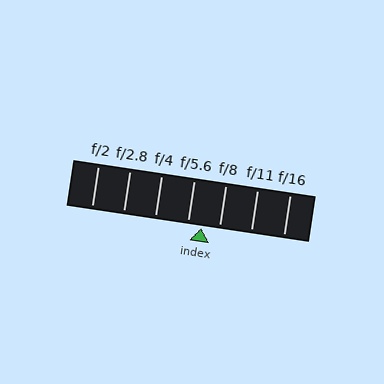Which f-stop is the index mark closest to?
The index mark is closest to f/5.6.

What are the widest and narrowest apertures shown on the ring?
The widest aperture shown is f/2 and the narrowest is f/16.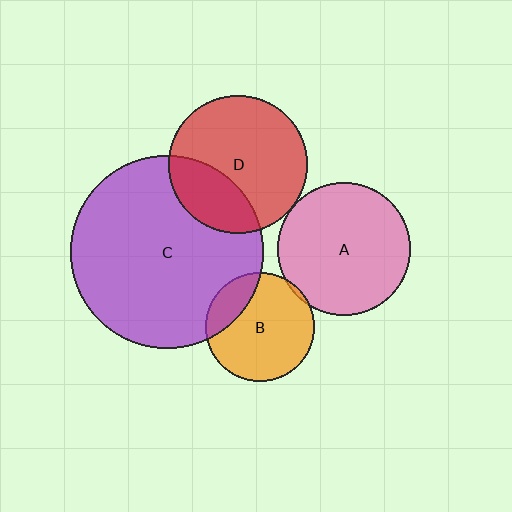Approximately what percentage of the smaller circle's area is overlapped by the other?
Approximately 5%.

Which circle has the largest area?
Circle C (purple).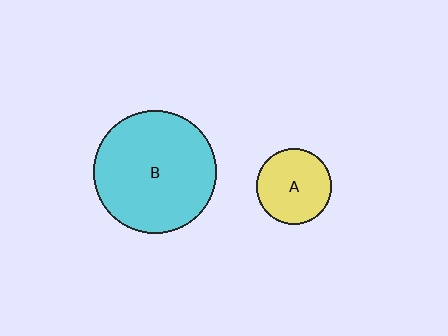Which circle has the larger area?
Circle B (cyan).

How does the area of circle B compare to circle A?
Approximately 2.6 times.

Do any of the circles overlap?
No, none of the circles overlap.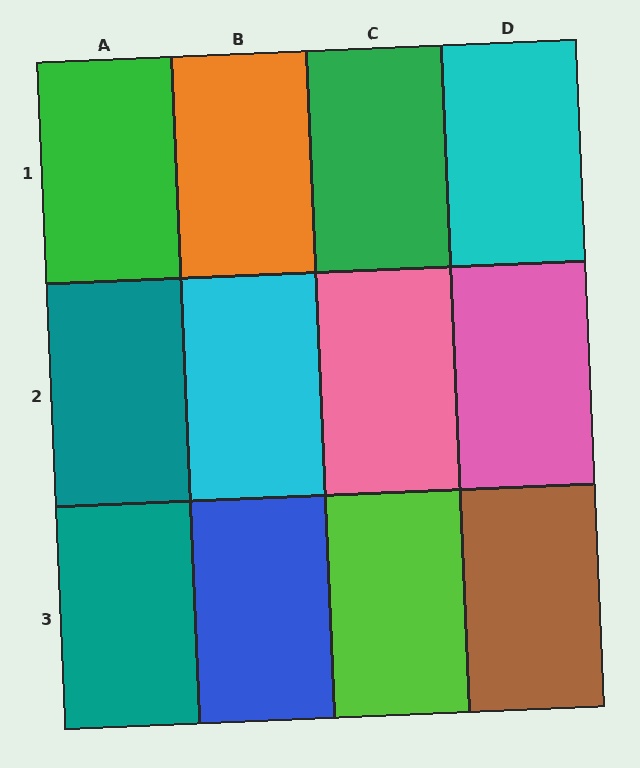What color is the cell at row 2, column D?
Pink.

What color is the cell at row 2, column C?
Pink.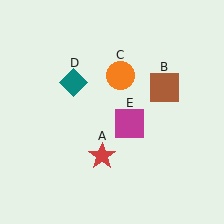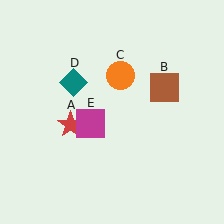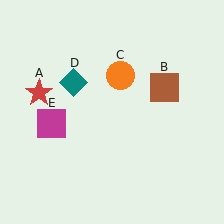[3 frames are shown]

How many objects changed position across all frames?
2 objects changed position: red star (object A), magenta square (object E).